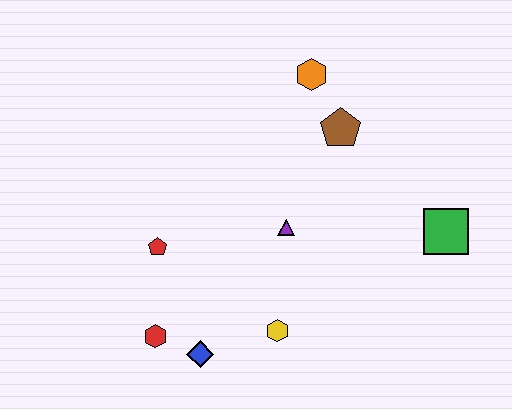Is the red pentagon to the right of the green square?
No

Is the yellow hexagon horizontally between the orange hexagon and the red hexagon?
Yes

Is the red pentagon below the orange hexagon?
Yes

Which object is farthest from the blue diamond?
The orange hexagon is farthest from the blue diamond.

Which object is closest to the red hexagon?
The blue diamond is closest to the red hexagon.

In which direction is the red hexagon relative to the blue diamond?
The red hexagon is to the left of the blue diamond.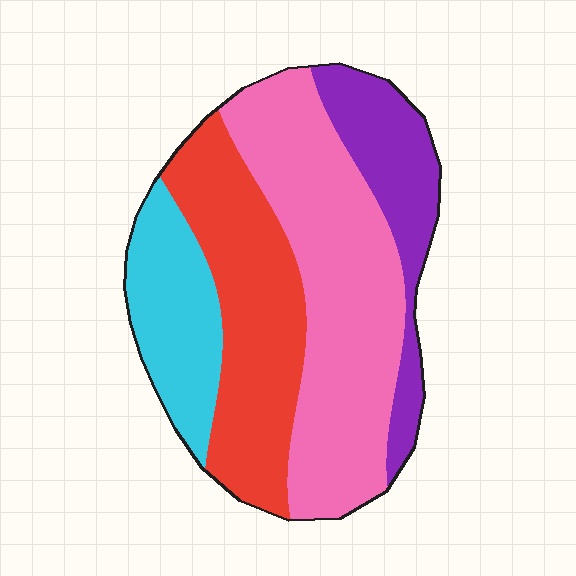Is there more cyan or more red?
Red.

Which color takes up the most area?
Pink, at roughly 40%.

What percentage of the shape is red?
Red takes up between a sixth and a third of the shape.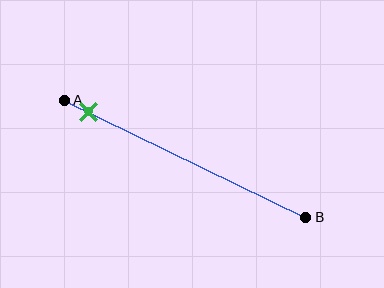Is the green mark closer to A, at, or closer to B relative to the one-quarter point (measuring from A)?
The green mark is closer to point A than the one-quarter point of segment AB.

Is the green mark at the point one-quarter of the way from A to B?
No, the mark is at about 10% from A, not at the 25% one-quarter point.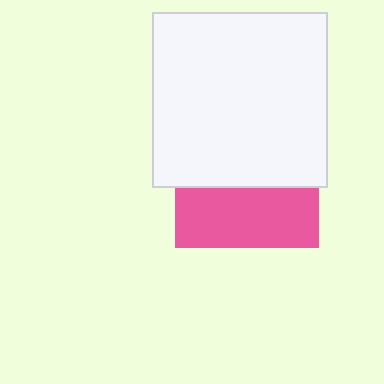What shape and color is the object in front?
The object in front is a white square.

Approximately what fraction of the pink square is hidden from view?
Roughly 58% of the pink square is hidden behind the white square.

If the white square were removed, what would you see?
You would see the complete pink square.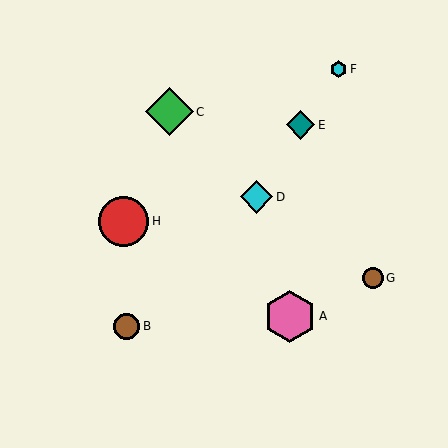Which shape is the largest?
The pink hexagon (labeled A) is the largest.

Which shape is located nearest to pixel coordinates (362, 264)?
The brown circle (labeled G) at (373, 278) is nearest to that location.